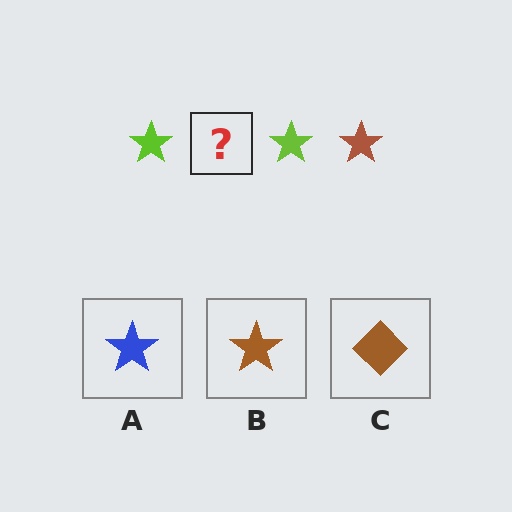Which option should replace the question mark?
Option B.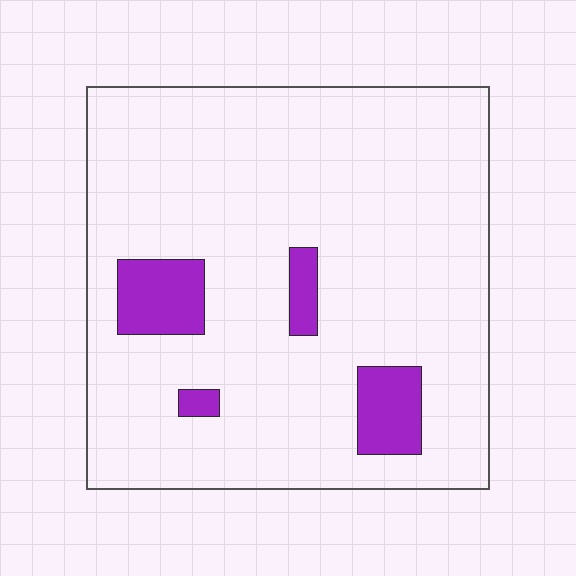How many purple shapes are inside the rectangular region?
4.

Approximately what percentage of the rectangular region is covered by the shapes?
Approximately 10%.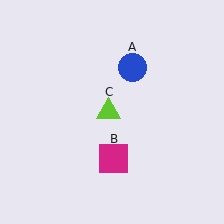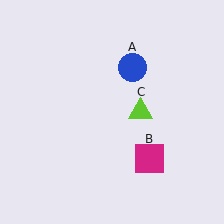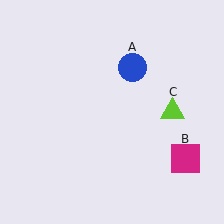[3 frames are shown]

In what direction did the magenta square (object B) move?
The magenta square (object B) moved right.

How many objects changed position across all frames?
2 objects changed position: magenta square (object B), lime triangle (object C).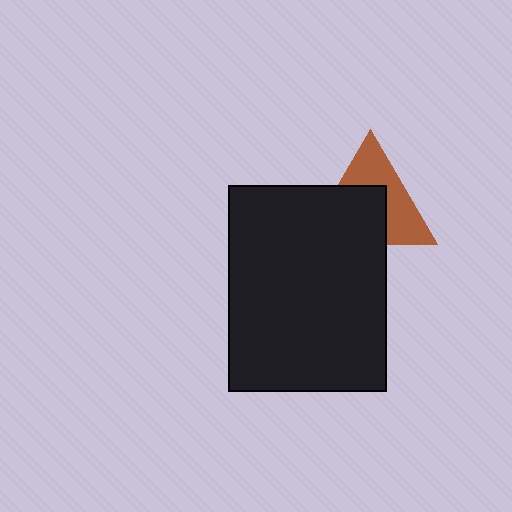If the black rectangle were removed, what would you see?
You would see the complete brown triangle.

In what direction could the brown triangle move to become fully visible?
The brown triangle could move up. That would shift it out from behind the black rectangle entirely.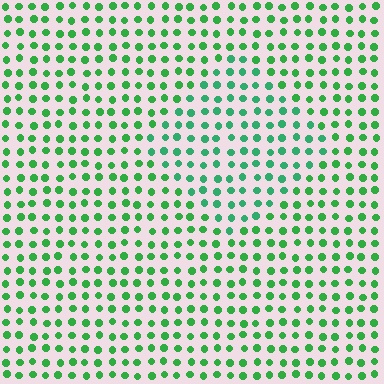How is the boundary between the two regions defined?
The boundary is defined purely by a slight shift in hue (about 22 degrees). Spacing, size, and orientation are identical on both sides.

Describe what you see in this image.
The image is filled with small green elements in a uniform arrangement. A diamond-shaped region is visible where the elements are tinted to a slightly different hue, forming a subtle color boundary.